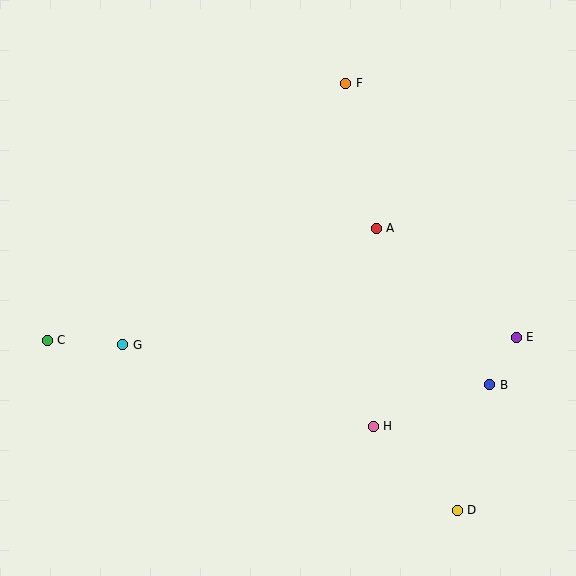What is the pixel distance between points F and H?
The distance between F and H is 344 pixels.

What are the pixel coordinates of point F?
Point F is at (346, 83).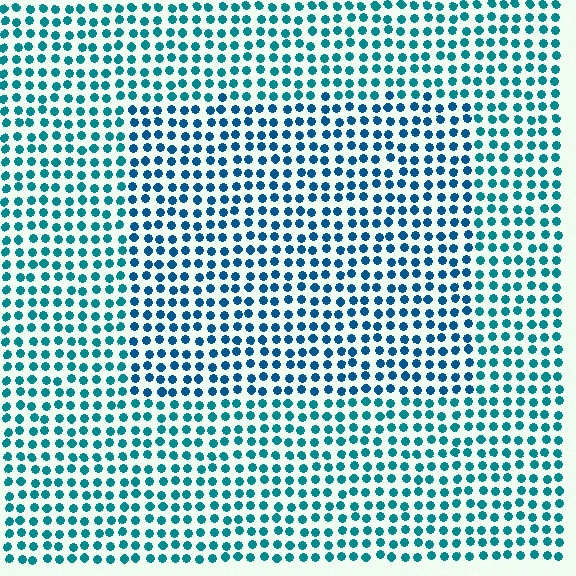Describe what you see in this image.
The image is filled with small teal elements in a uniform arrangement. A rectangle-shaped region is visible where the elements are tinted to a slightly different hue, forming a subtle color boundary.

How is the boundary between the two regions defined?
The boundary is defined purely by a slight shift in hue (about 23 degrees). Spacing, size, and orientation are identical on both sides.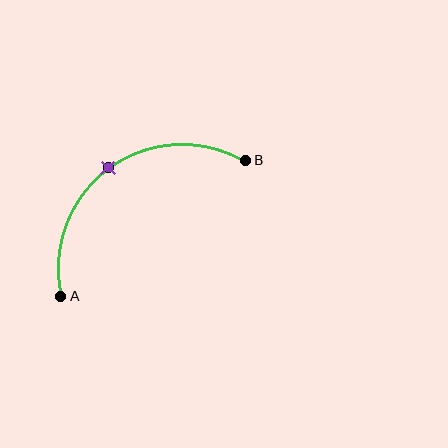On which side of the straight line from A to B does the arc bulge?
The arc bulges above and to the left of the straight line connecting A and B.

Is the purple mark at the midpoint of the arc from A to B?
Yes. The purple mark lies on the arc at equal arc-length from both A and B — it is the arc midpoint.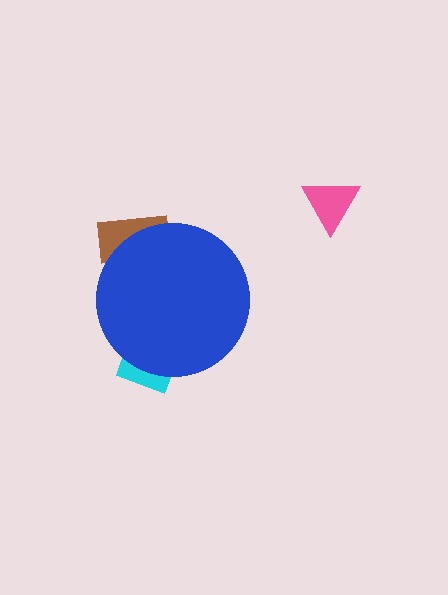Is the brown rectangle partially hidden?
Yes, the brown rectangle is partially hidden behind the blue circle.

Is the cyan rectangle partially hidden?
Yes, the cyan rectangle is partially hidden behind the blue circle.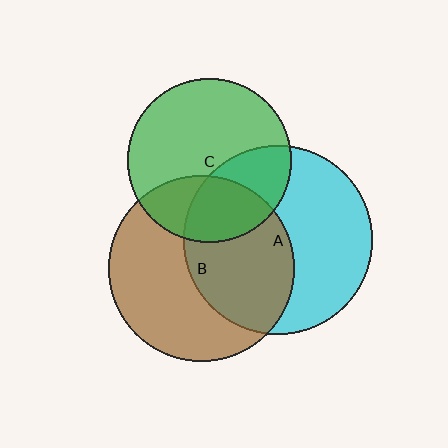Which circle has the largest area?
Circle A (cyan).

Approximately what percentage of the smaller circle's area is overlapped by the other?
Approximately 35%.